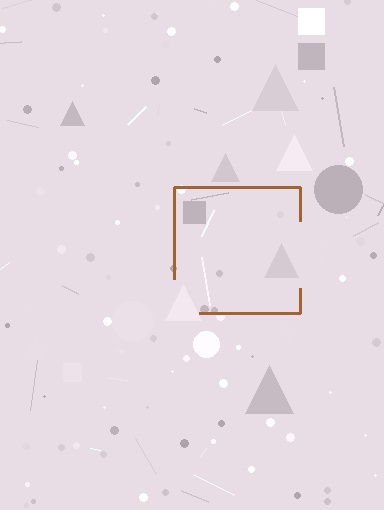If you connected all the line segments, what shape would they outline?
They would outline a square.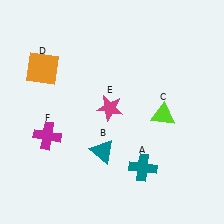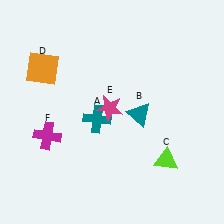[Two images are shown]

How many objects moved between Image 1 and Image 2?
3 objects moved between the two images.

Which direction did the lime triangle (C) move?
The lime triangle (C) moved down.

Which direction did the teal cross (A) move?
The teal cross (A) moved up.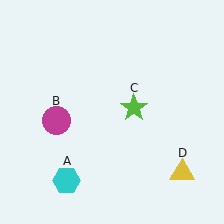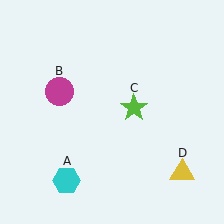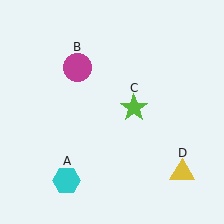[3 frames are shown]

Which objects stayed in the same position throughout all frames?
Cyan hexagon (object A) and lime star (object C) and yellow triangle (object D) remained stationary.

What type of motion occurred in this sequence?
The magenta circle (object B) rotated clockwise around the center of the scene.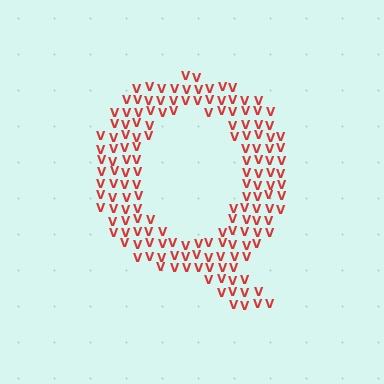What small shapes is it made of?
It is made of small letter V's.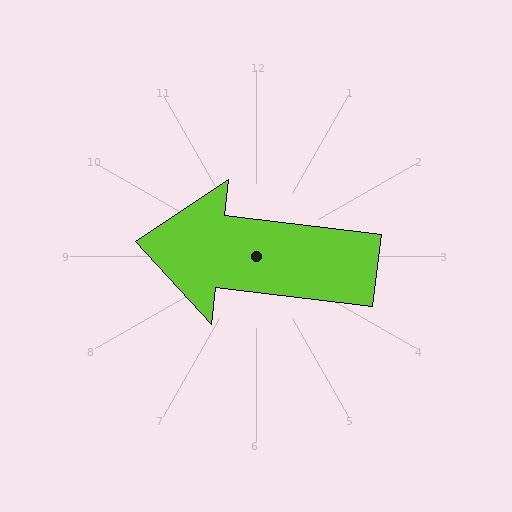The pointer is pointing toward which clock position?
Roughly 9 o'clock.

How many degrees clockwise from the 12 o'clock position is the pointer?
Approximately 277 degrees.